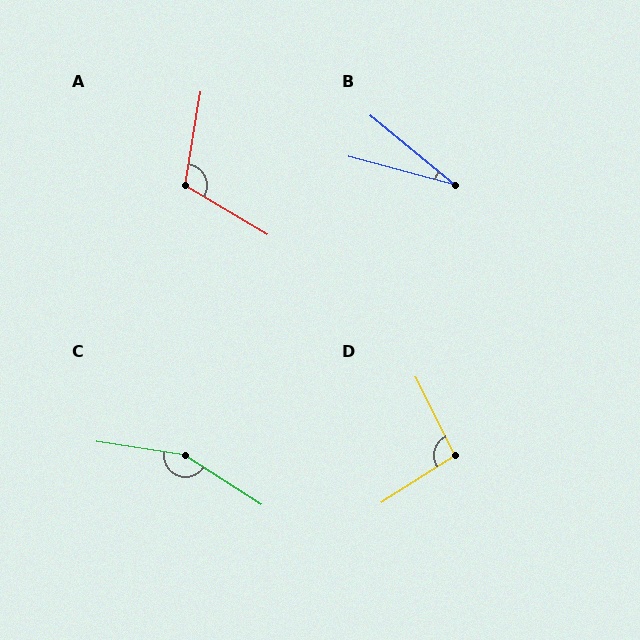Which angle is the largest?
C, at approximately 156 degrees.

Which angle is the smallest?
B, at approximately 24 degrees.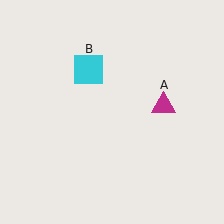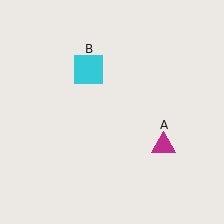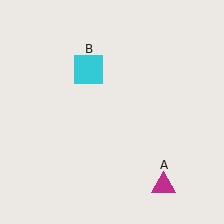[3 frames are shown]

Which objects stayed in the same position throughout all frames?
Cyan square (object B) remained stationary.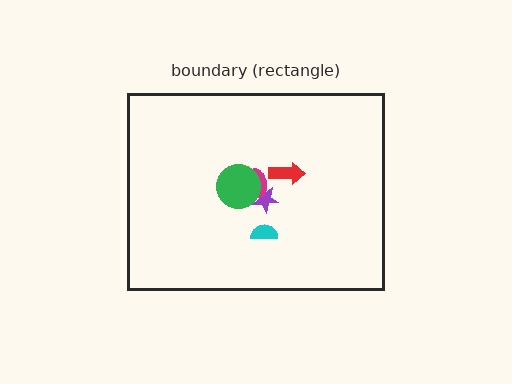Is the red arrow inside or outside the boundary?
Inside.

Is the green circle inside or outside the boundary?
Inside.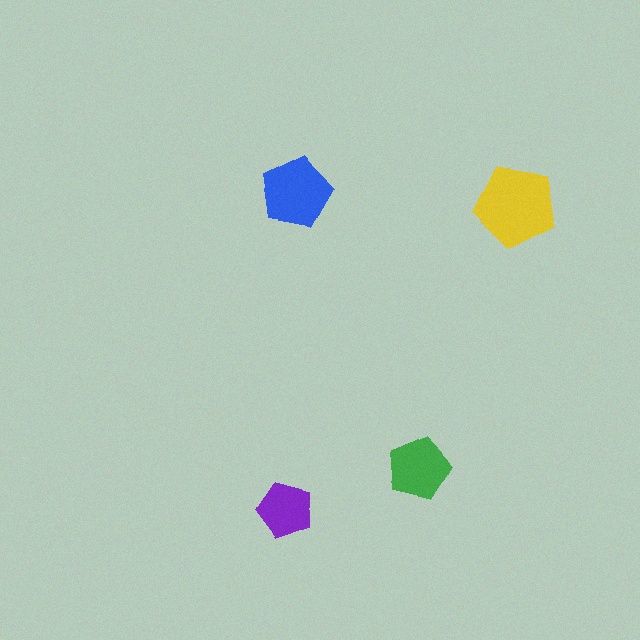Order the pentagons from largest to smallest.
the yellow one, the blue one, the green one, the purple one.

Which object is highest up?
The blue pentagon is topmost.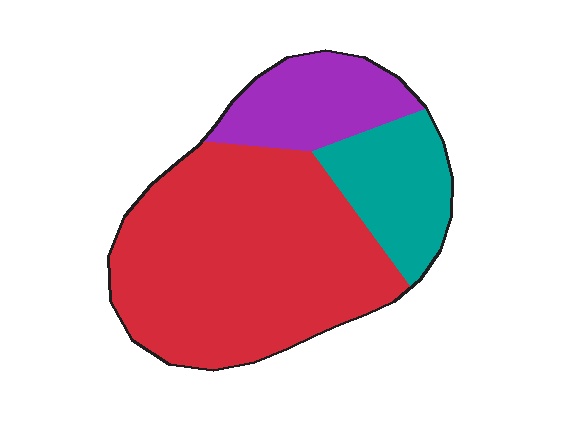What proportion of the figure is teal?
Teal covers roughly 20% of the figure.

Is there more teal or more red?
Red.